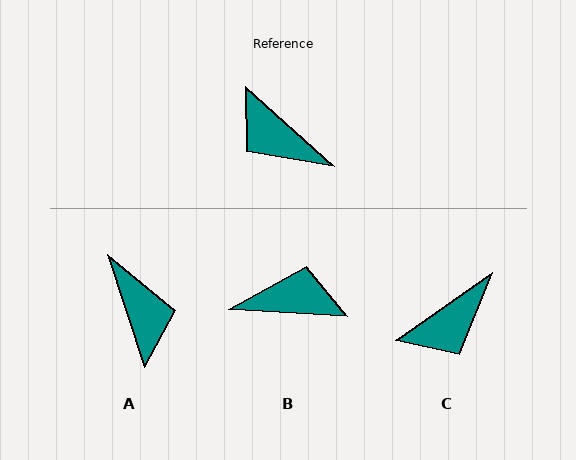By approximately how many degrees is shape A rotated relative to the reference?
Approximately 150 degrees counter-clockwise.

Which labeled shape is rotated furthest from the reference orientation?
A, about 150 degrees away.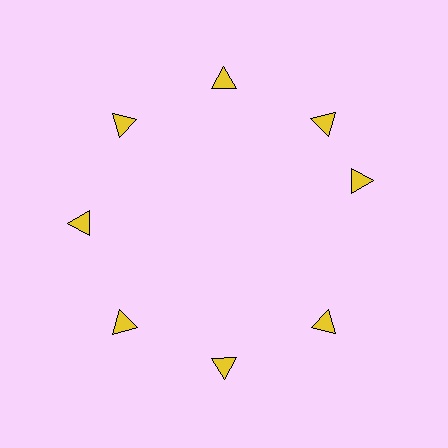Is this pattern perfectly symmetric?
No. The 8 yellow triangles are arranged in a ring, but one element near the 3 o'clock position is rotated out of alignment along the ring, breaking the 8-fold rotational symmetry.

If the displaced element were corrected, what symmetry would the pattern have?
It would have 8-fold rotational symmetry — the pattern would map onto itself every 45 degrees.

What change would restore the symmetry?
The symmetry would be restored by rotating it back into even spacing with its neighbors so that all 8 triangles sit at equal angles and equal distance from the center.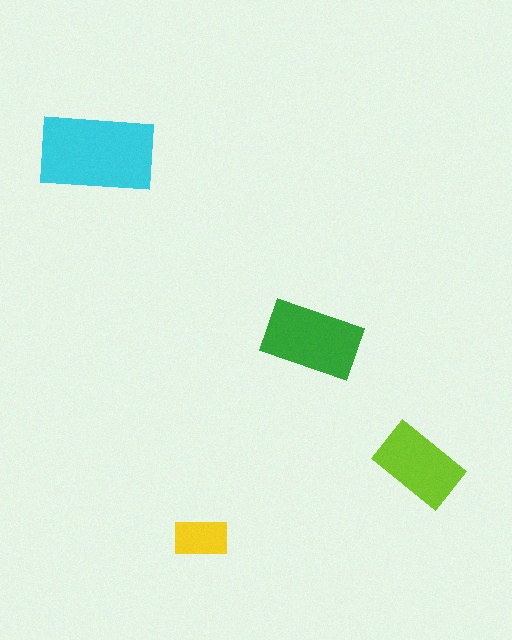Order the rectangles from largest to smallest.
the cyan one, the green one, the lime one, the yellow one.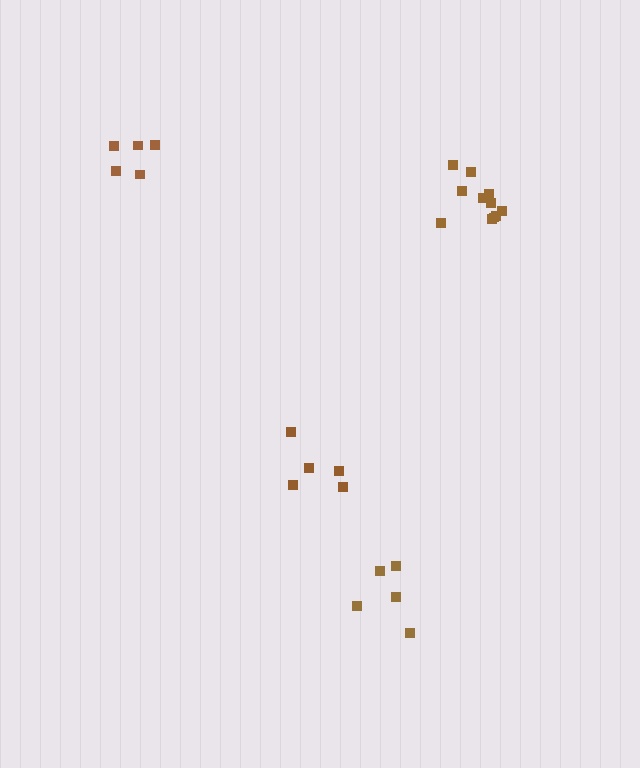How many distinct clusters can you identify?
There are 4 distinct clusters.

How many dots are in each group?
Group 1: 5 dots, Group 2: 5 dots, Group 3: 11 dots, Group 4: 5 dots (26 total).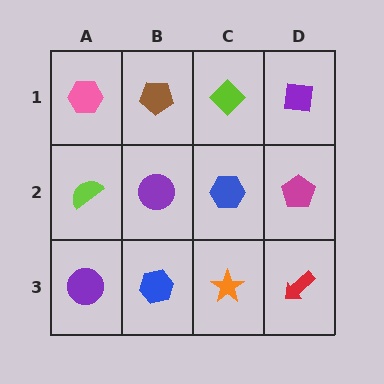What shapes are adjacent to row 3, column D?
A magenta pentagon (row 2, column D), an orange star (row 3, column C).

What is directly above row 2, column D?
A purple square.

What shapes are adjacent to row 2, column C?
A lime diamond (row 1, column C), an orange star (row 3, column C), a purple circle (row 2, column B), a magenta pentagon (row 2, column D).